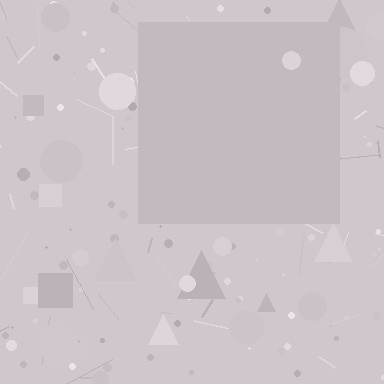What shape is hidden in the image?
A square is hidden in the image.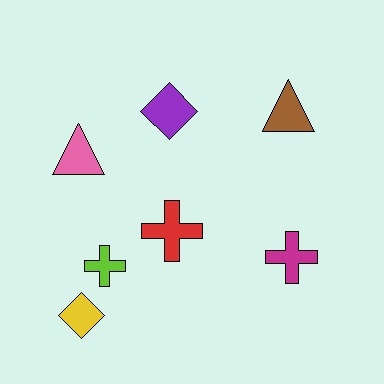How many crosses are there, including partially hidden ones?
There are 3 crosses.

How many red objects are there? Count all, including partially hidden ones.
There is 1 red object.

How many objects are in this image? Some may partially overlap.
There are 7 objects.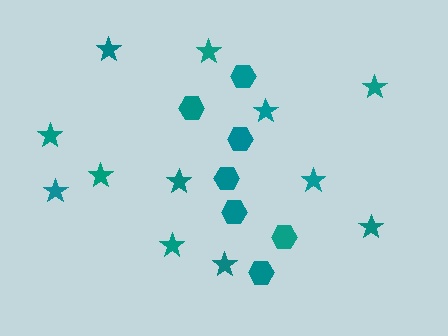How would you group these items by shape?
There are 2 groups: one group of hexagons (7) and one group of stars (12).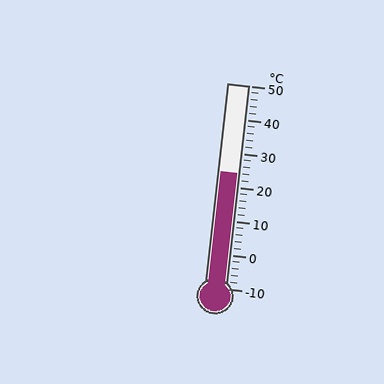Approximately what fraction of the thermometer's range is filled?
The thermometer is filled to approximately 55% of its range.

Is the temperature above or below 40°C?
The temperature is below 40°C.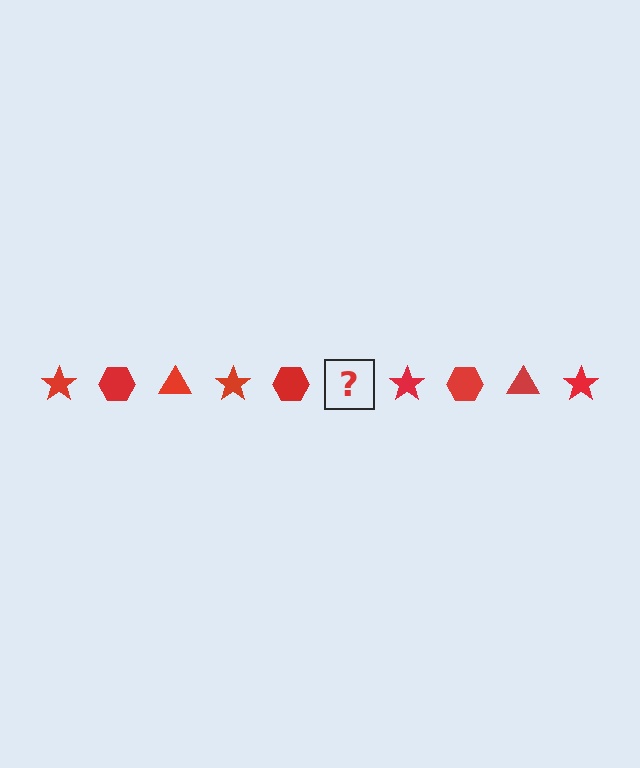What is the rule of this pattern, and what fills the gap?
The rule is that the pattern cycles through star, hexagon, triangle shapes in red. The gap should be filled with a red triangle.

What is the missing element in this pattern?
The missing element is a red triangle.